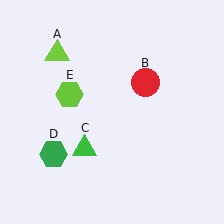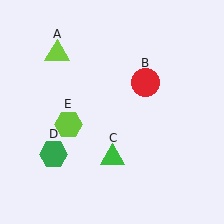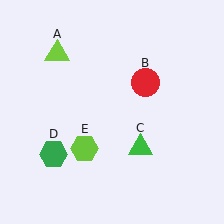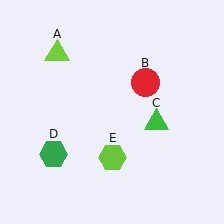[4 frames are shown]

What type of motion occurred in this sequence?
The green triangle (object C), lime hexagon (object E) rotated counterclockwise around the center of the scene.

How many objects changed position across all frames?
2 objects changed position: green triangle (object C), lime hexagon (object E).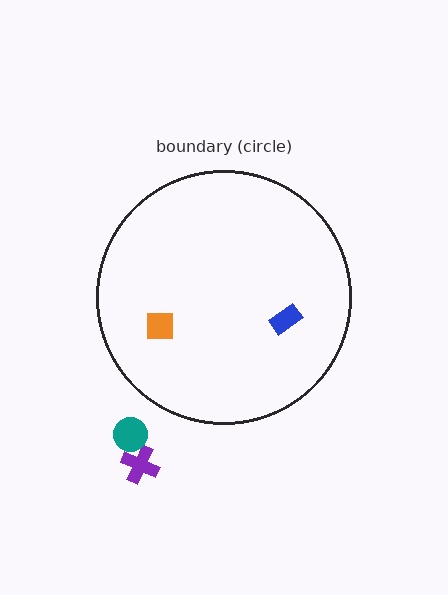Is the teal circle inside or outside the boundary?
Outside.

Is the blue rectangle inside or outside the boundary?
Inside.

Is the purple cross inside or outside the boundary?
Outside.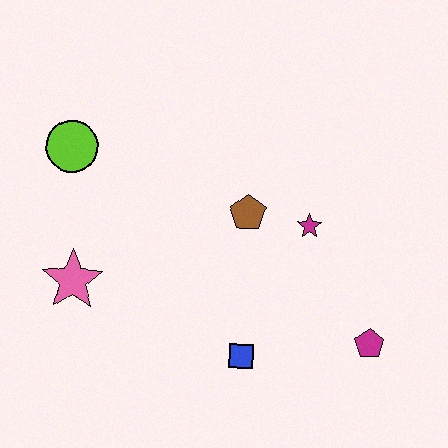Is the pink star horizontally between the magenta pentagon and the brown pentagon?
No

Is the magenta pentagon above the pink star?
No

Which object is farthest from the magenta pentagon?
The lime circle is farthest from the magenta pentagon.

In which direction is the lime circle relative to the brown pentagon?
The lime circle is to the left of the brown pentagon.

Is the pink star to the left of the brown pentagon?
Yes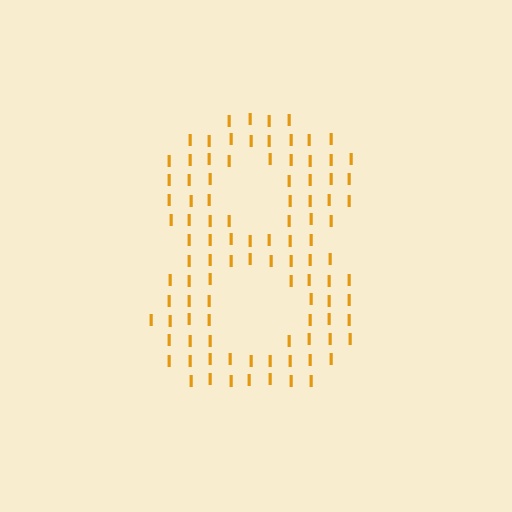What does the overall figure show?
The overall figure shows the digit 8.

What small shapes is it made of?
It is made of small letter I's.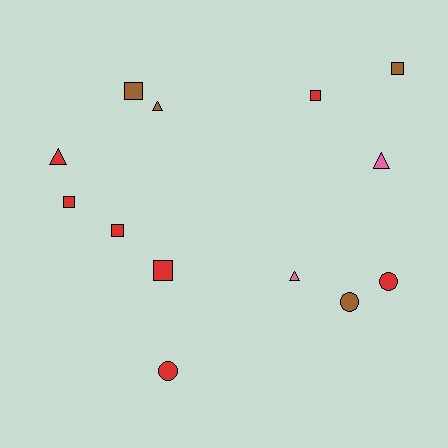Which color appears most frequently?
Red, with 7 objects.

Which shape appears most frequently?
Square, with 6 objects.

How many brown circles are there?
There is 1 brown circle.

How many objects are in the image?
There are 13 objects.